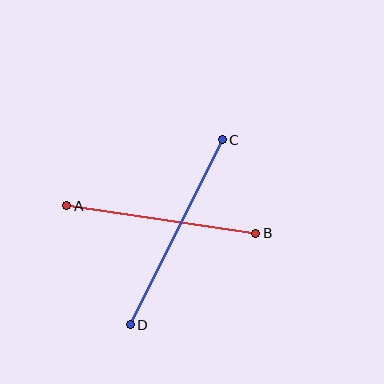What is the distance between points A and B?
The distance is approximately 191 pixels.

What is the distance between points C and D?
The distance is approximately 207 pixels.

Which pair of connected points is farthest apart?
Points C and D are farthest apart.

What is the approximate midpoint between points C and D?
The midpoint is at approximately (176, 232) pixels.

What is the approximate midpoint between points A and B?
The midpoint is at approximately (161, 219) pixels.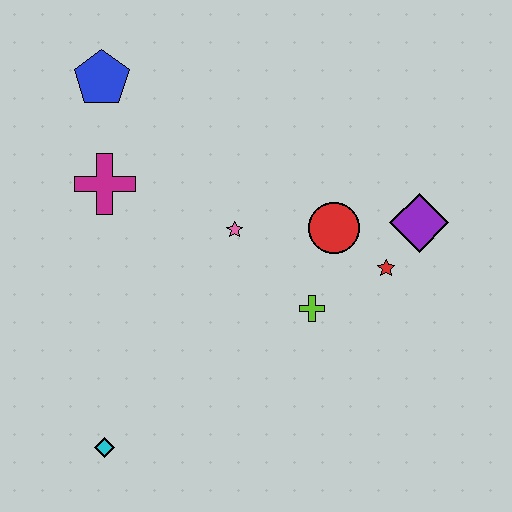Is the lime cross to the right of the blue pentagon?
Yes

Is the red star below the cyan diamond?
No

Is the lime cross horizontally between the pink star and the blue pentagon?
No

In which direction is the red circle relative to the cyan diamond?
The red circle is to the right of the cyan diamond.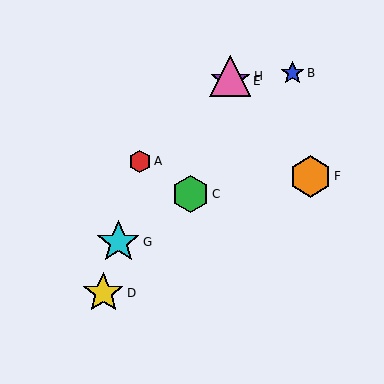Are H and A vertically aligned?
No, H is at x≈230 and A is at x≈140.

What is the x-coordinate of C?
Object C is at x≈191.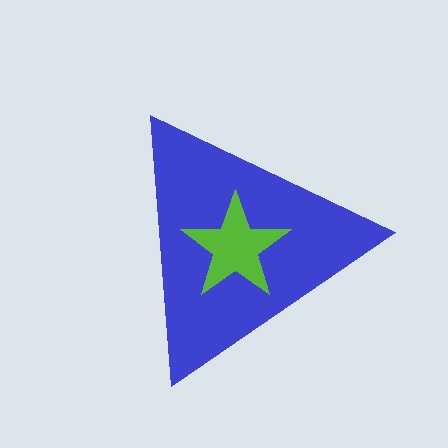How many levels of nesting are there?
2.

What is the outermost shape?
The blue triangle.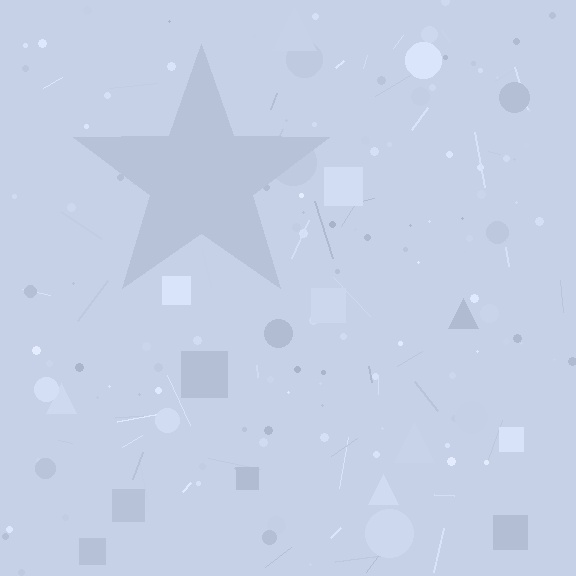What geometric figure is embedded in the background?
A star is embedded in the background.